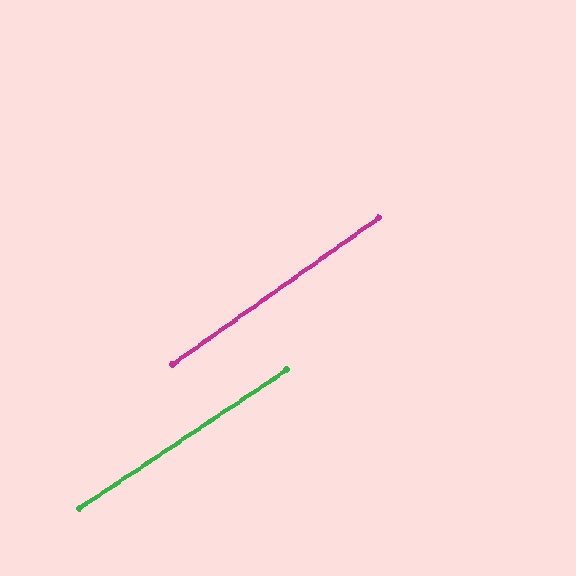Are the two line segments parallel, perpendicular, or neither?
Parallel — their directions differ by only 1.6°.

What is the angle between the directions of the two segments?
Approximately 2 degrees.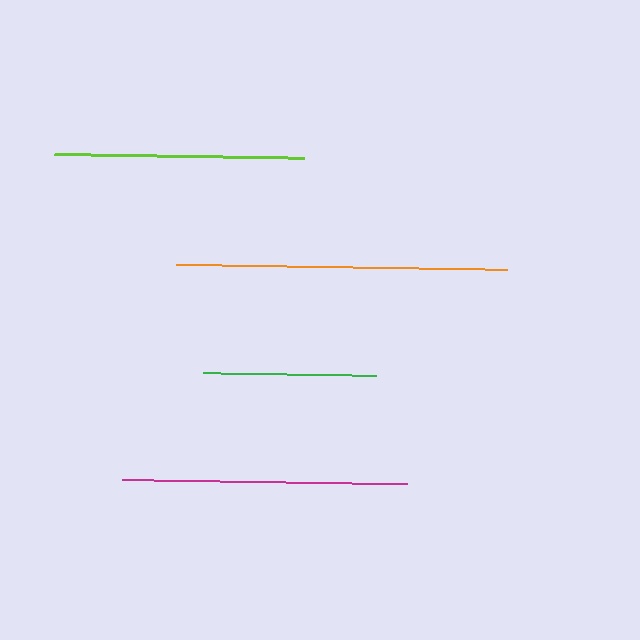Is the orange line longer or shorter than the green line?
The orange line is longer than the green line.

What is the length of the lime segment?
The lime segment is approximately 250 pixels long.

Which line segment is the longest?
The orange line is the longest at approximately 331 pixels.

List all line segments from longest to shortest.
From longest to shortest: orange, magenta, lime, green.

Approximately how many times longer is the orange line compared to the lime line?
The orange line is approximately 1.3 times the length of the lime line.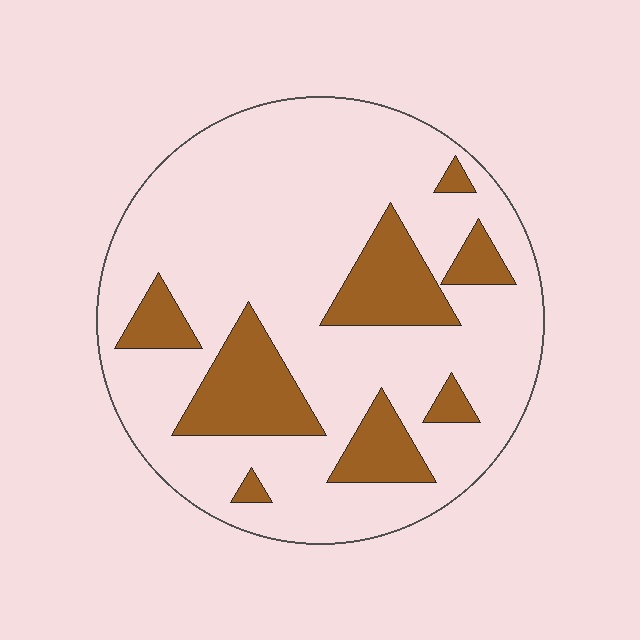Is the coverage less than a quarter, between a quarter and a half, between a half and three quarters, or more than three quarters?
Less than a quarter.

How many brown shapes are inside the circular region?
8.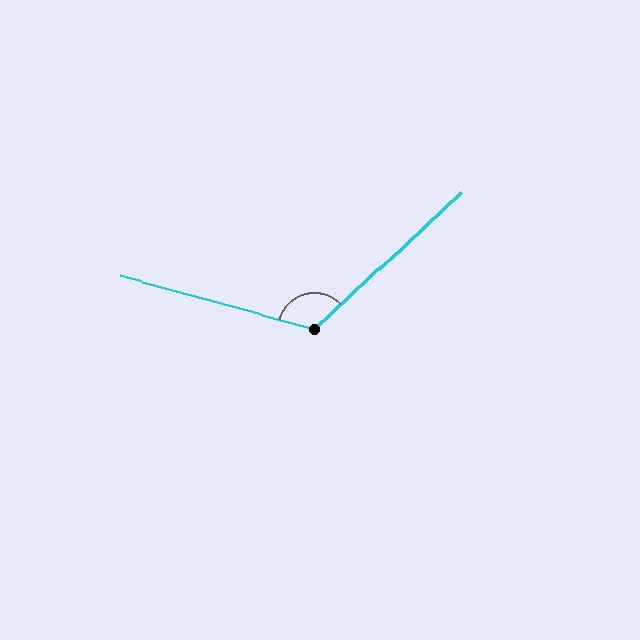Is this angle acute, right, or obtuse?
It is obtuse.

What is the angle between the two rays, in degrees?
Approximately 121 degrees.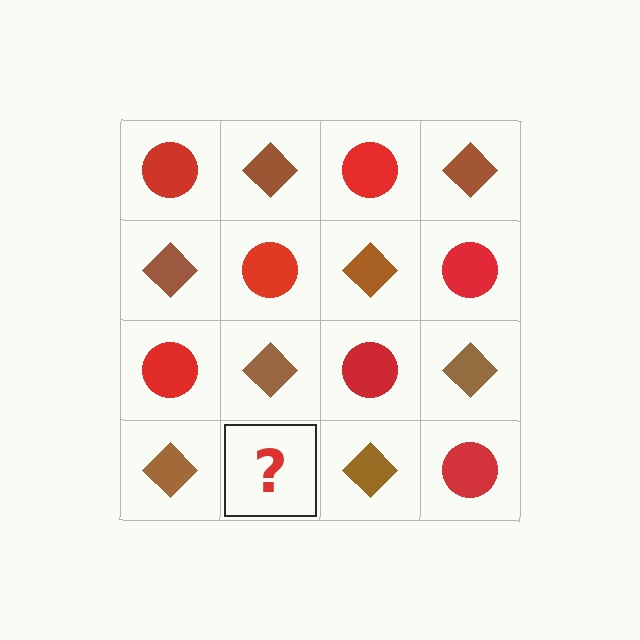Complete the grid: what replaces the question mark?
The question mark should be replaced with a red circle.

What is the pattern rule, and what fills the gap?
The rule is that it alternates red circle and brown diamond in a checkerboard pattern. The gap should be filled with a red circle.